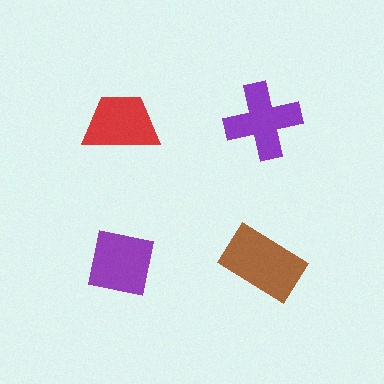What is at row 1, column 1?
A red trapezoid.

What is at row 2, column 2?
A brown rectangle.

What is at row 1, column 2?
A purple cross.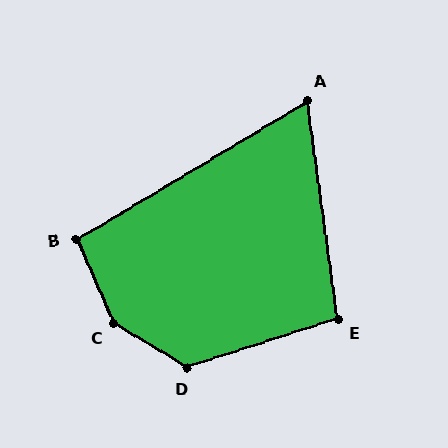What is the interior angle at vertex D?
Approximately 131 degrees (obtuse).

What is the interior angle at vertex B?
Approximately 97 degrees (obtuse).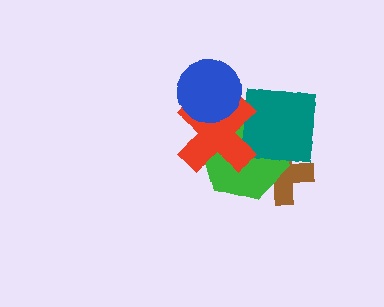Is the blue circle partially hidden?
No, no other shape covers it.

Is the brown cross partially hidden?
Yes, it is partially covered by another shape.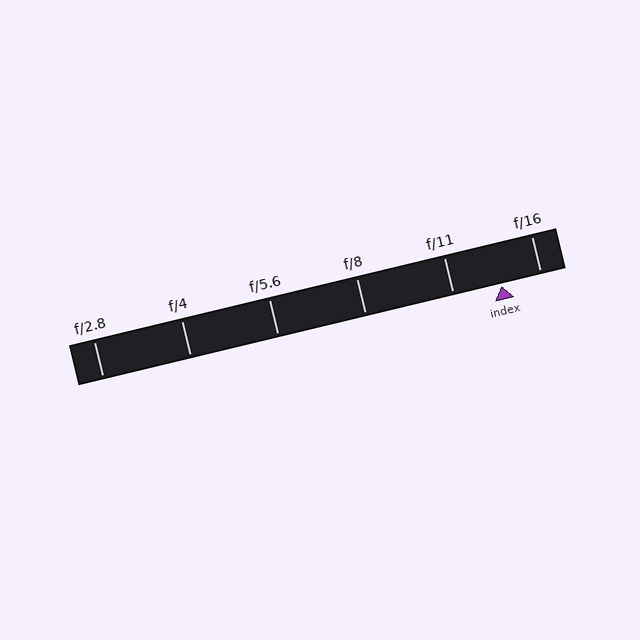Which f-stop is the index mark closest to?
The index mark is closest to f/16.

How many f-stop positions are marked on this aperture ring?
There are 6 f-stop positions marked.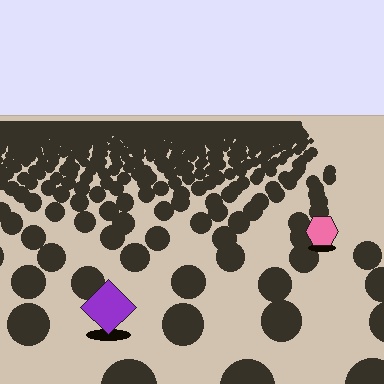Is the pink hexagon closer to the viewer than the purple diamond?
No. The purple diamond is closer — you can tell from the texture gradient: the ground texture is coarser near it.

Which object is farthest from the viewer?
The pink hexagon is farthest from the viewer. It appears smaller and the ground texture around it is denser.